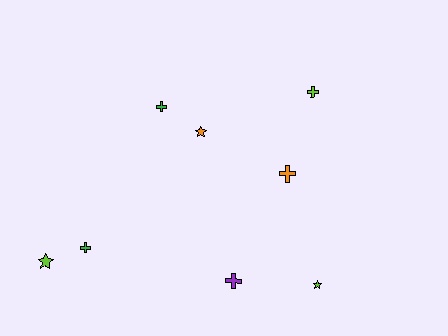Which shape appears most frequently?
Cross, with 5 objects.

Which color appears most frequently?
Lime, with 3 objects.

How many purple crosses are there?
There is 1 purple cross.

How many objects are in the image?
There are 8 objects.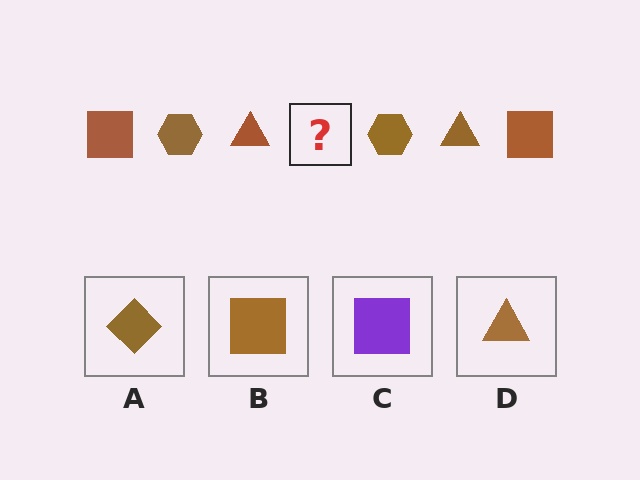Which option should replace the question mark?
Option B.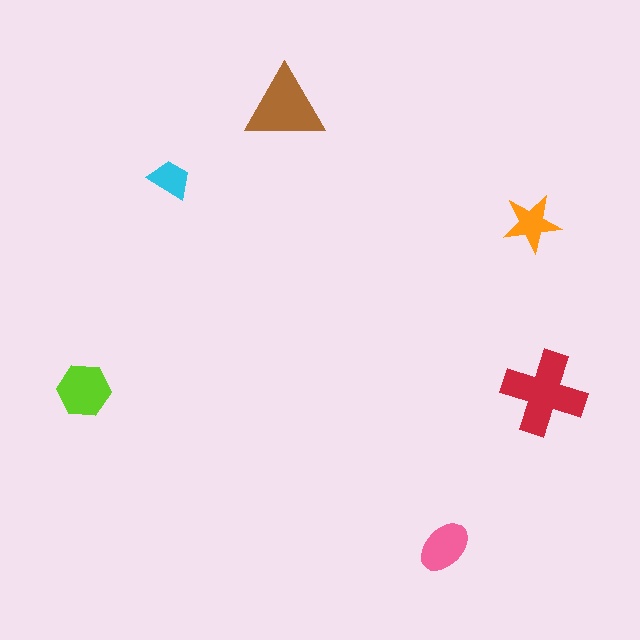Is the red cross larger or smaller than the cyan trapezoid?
Larger.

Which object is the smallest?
The cyan trapezoid.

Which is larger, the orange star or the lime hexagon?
The lime hexagon.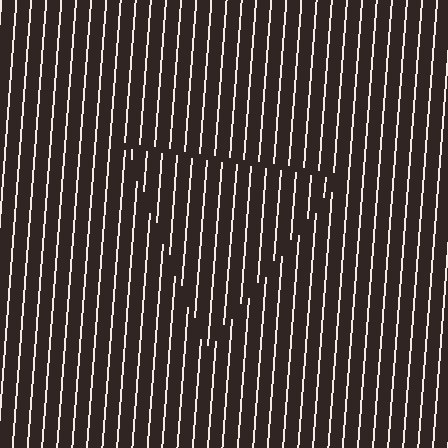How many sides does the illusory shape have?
3 sides — the line-ends trace a triangle.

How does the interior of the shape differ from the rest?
The interior of the shape contains the same grating, shifted by half a period — the contour is defined by the phase discontinuity where line-ends from the inner and outer gratings abut.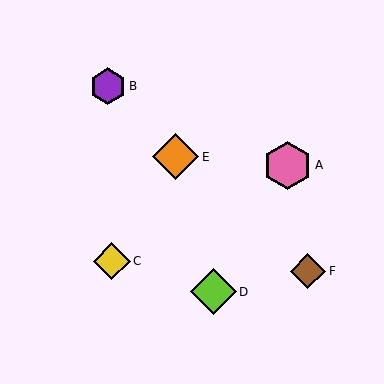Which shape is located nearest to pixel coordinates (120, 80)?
The purple hexagon (labeled B) at (108, 86) is nearest to that location.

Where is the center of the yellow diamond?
The center of the yellow diamond is at (112, 261).